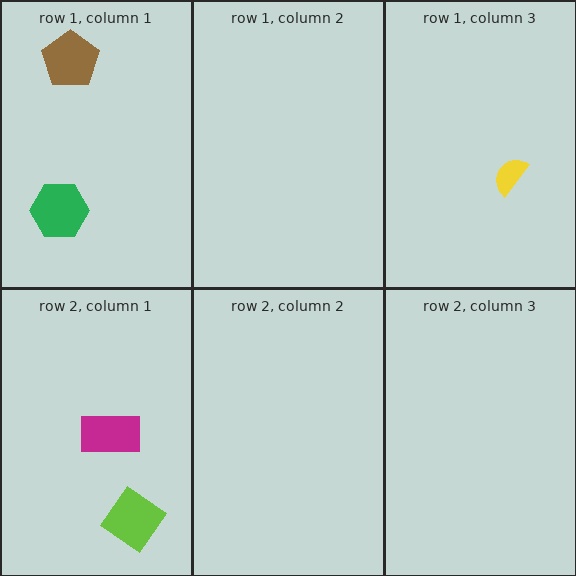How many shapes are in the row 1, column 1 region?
2.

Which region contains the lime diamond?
The row 2, column 1 region.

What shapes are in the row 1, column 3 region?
The yellow semicircle.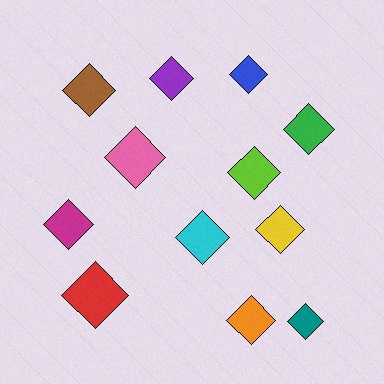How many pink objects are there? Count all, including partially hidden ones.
There is 1 pink object.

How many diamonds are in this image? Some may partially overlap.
There are 12 diamonds.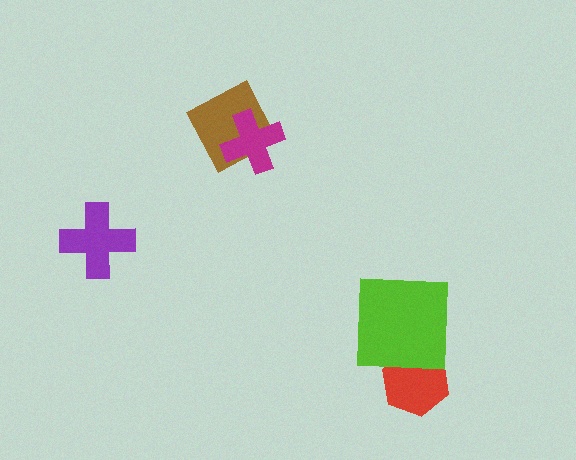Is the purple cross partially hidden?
No, no other shape covers it.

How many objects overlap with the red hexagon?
1 object overlaps with the red hexagon.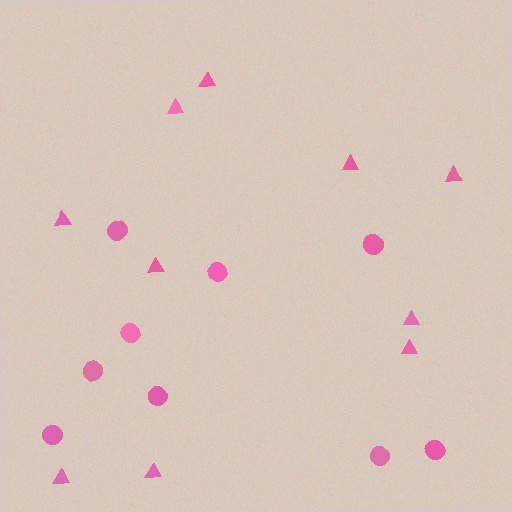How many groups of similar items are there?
There are 2 groups: one group of circles (9) and one group of triangles (10).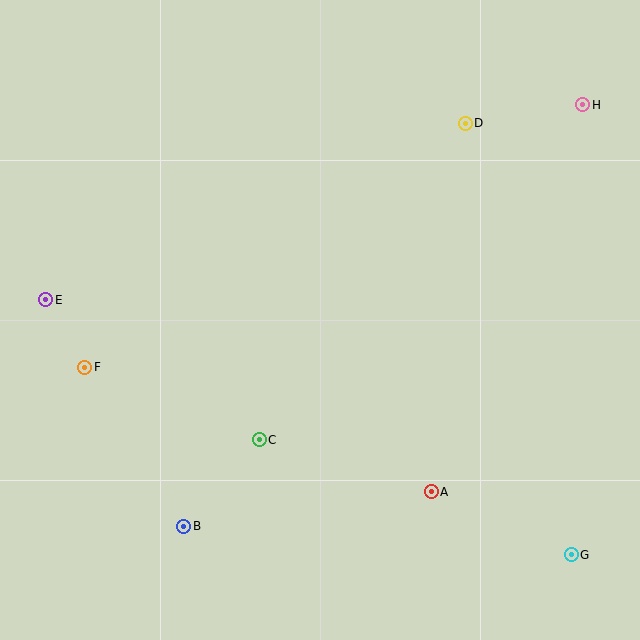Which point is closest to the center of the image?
Point C at (259, 440) is closest to the center.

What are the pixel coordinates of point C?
Point C is at (259, 440).